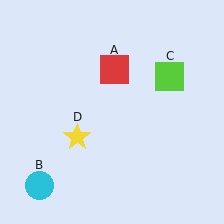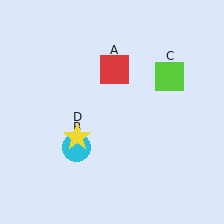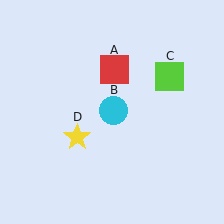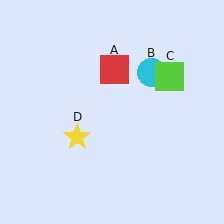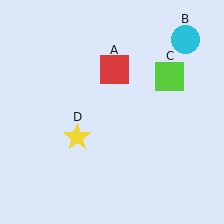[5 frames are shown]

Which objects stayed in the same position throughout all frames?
Red square (object A) and lime square (object C) and yellow star (object D) remained stationary.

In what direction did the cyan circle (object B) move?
The cyan circle (object B) moved up and to the right.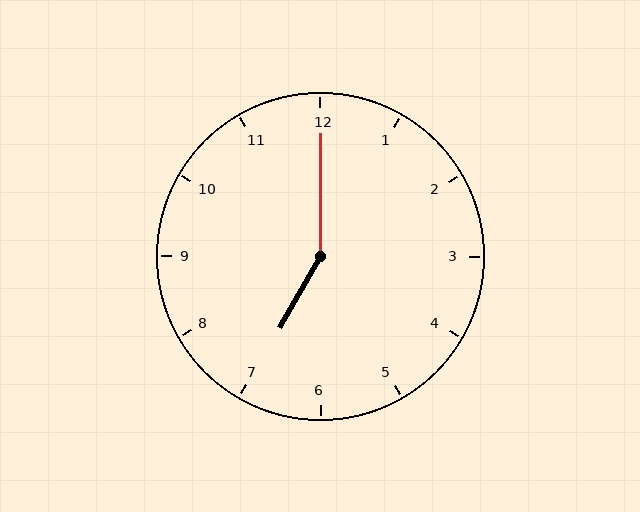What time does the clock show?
7:00.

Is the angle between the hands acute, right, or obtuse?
It is obtuse.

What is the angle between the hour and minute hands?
Approximately 150 degrees.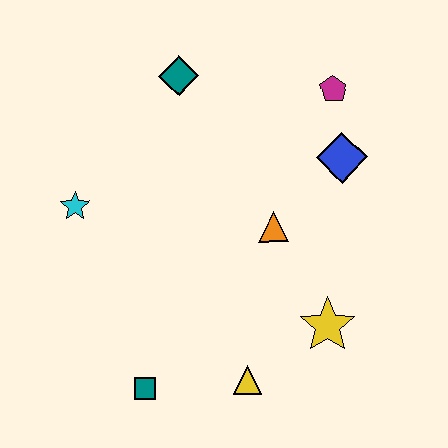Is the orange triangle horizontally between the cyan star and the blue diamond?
Yes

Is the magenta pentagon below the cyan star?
No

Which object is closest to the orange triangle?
The blue diamond is closest to the orange triangle.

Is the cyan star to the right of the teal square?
No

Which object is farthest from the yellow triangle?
The teal diamond is farthest from the yellow triangle.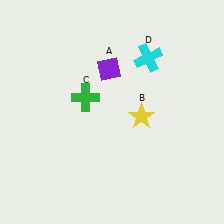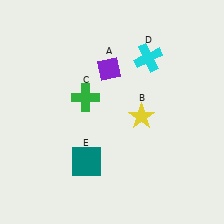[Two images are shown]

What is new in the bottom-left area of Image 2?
A teal square (E) was added in the bottom-left area of Image 2.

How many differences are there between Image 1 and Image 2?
There is 1 difference between the two images.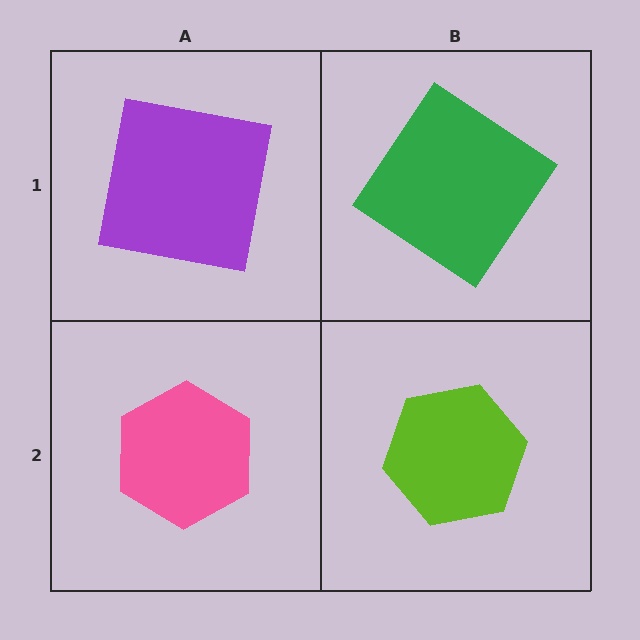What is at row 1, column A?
A purple square.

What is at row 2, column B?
A lime hexagon.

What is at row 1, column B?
A green diamond.